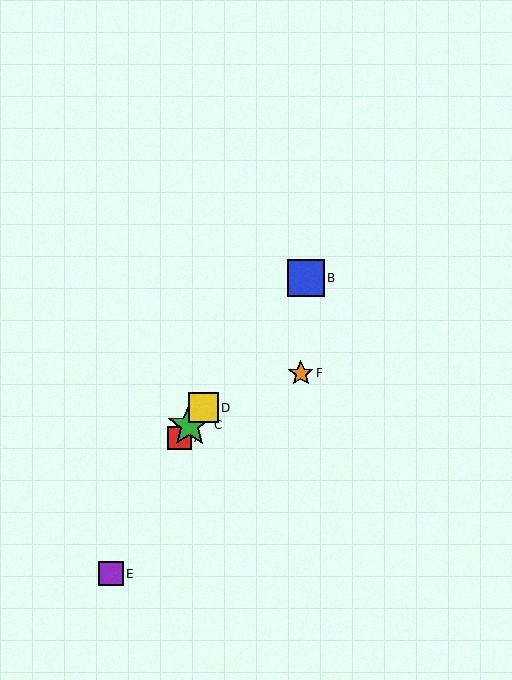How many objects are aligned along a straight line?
4 objects (A, B, C, D) are aligned along a straight line.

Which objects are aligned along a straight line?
Objects A, B, C, D are aligned along a straight line.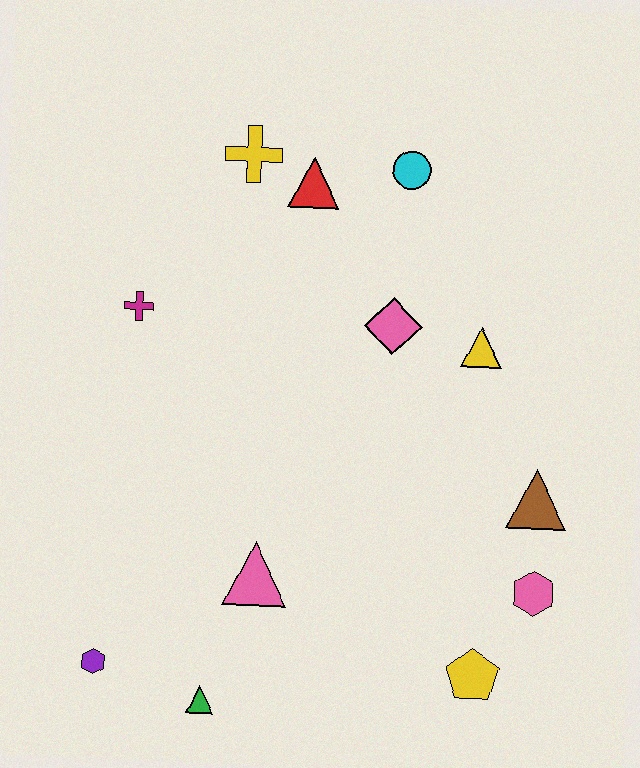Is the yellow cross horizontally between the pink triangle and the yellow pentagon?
No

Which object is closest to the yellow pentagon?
The pink hexagon is closest to the yellow pentagon.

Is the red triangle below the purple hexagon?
No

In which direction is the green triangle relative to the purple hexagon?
The green triangle is to the right of the purple hexagon.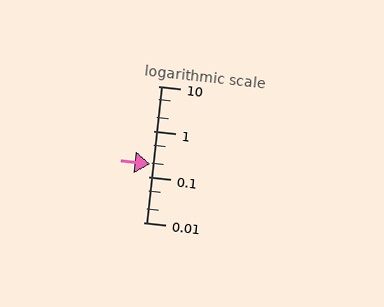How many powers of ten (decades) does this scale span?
The scale spans 3 decades, from 0.01 to 10.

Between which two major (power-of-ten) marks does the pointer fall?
The pointer is between 0.1 and 1.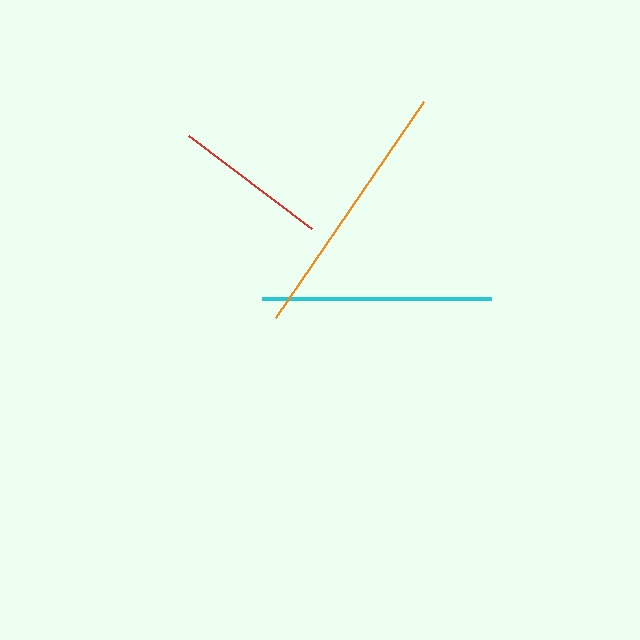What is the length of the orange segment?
The orange segment is approximately 261 pixels long.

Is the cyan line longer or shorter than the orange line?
The orange line is longer than the cyan line.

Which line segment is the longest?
The orange line is the longest at approximately 261 pixels.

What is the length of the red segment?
The red segment is approximately 154 pixels long.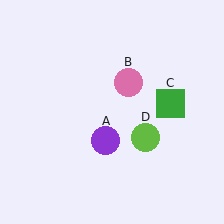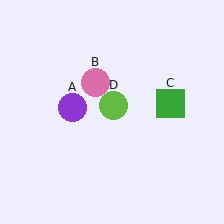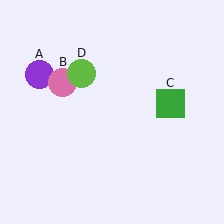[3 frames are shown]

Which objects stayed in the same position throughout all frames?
Green square (object C) remained stationary.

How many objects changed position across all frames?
3 objects changed position: purple circle (object A), pink circle (object B), lime circle (object D).